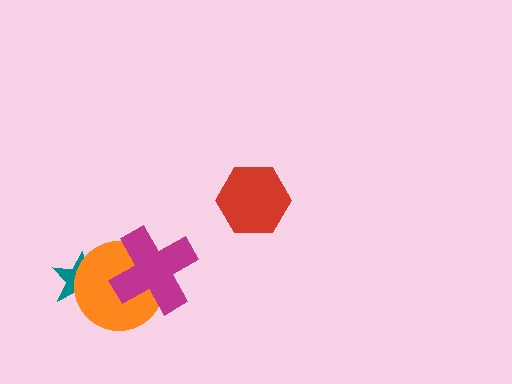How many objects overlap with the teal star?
1 object overlaps with the teal star.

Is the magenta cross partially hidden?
No, no other shape covers it.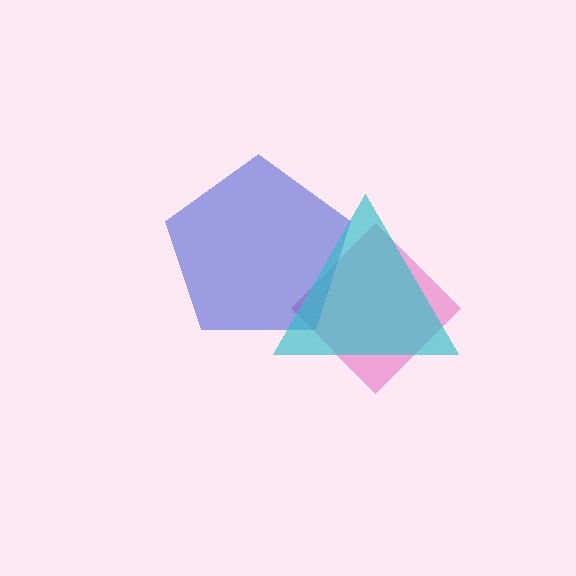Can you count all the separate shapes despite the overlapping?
Yes, there are 3 separate shapes.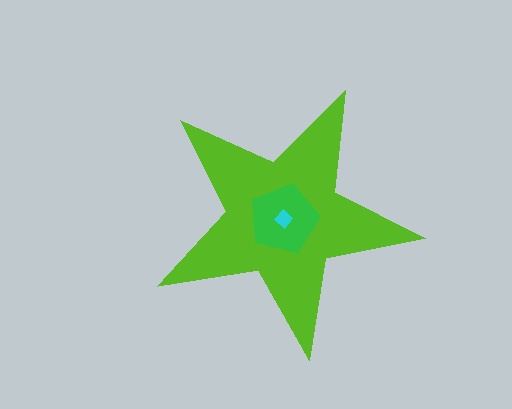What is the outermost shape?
The lime star.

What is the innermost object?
The cyan diamond.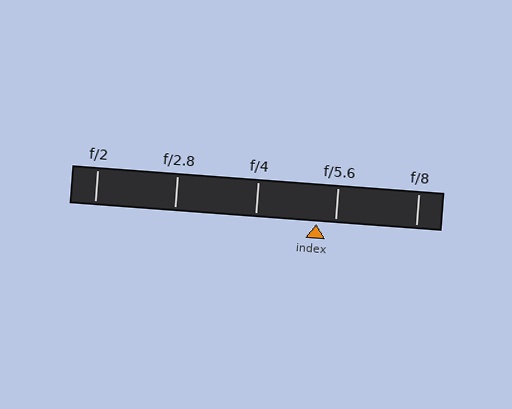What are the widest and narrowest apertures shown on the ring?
The widest aperture shown is f/2 and the narrowest is f/8.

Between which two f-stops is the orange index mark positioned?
The index mark is between f/4 and f/5.6.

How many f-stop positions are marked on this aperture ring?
There are 5 f-stop positions marked.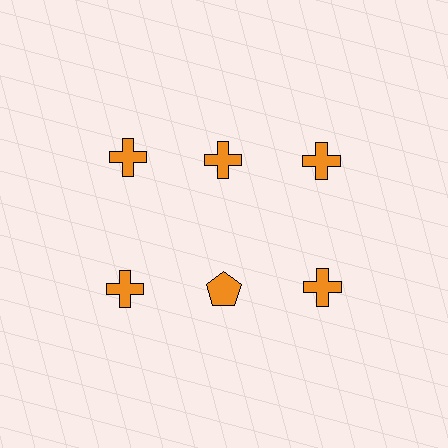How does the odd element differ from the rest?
It has a different shape: pentagon instead of cross.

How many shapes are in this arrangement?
There are 6 shapes arranged in a grid pattern.